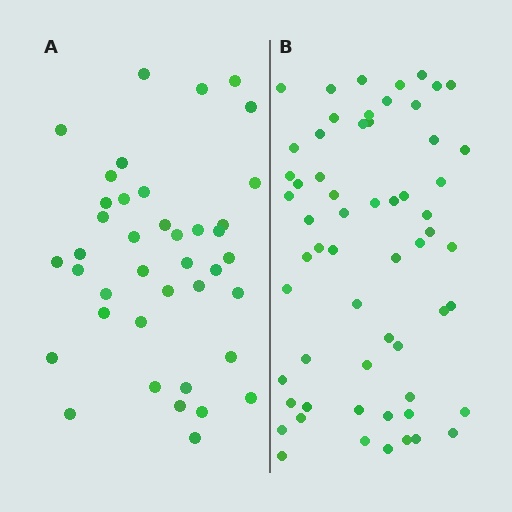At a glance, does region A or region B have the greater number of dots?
Region B (the right region) has more dots.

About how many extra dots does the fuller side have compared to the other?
Region B has approximately 20 more dots than region A.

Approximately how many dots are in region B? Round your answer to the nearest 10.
About 60 dots.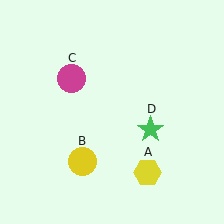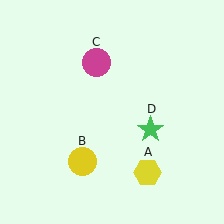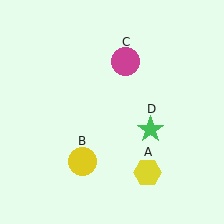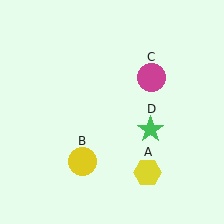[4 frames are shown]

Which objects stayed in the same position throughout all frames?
Yellow hexagon (object A) and yellow circle (object B) and green star (object D) remained stationary.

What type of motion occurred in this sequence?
The magenta circle (object C) rotated clockwise around the center of the scene.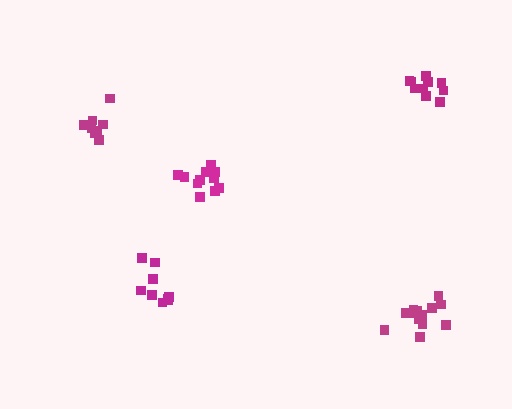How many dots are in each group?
Group 1: 13 dots, Group 2: 11 dots, Group 3: 10 dots, Group 4: 8 dots, Group 5: 9 dots (51 total).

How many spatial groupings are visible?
There are 5 spatial groupings.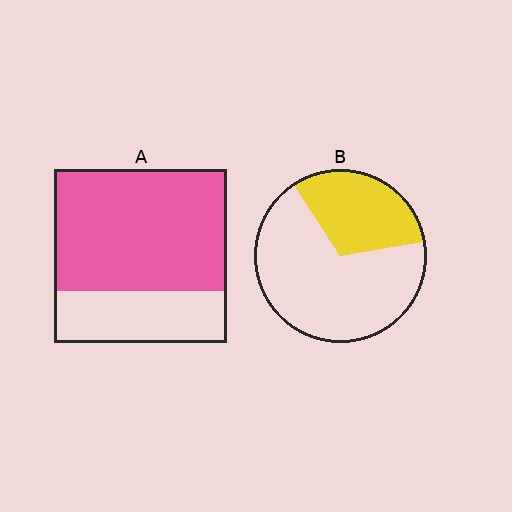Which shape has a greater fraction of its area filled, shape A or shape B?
Shape A.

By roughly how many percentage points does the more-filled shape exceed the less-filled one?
By roughly 40 percentage points (A over B).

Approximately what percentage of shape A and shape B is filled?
A is approximately 70% and B is approximately 30%.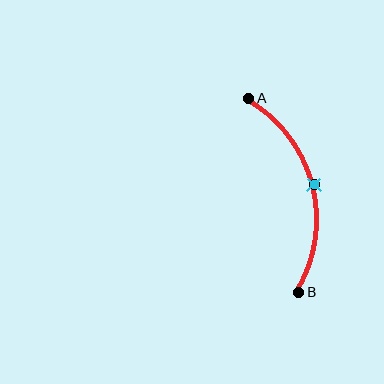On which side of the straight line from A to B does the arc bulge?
The arc bulges to the right of the straight line connecting A and B.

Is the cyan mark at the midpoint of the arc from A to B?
Yes. The cyan mark lies on the arc at equal arc-length from both A and B — it is the arc midpoint.